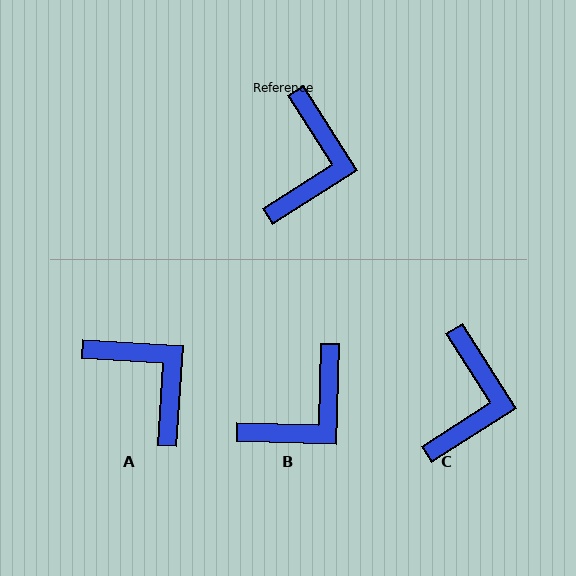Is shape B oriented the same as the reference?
No, it is off by about 34 degrees.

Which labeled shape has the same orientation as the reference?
C.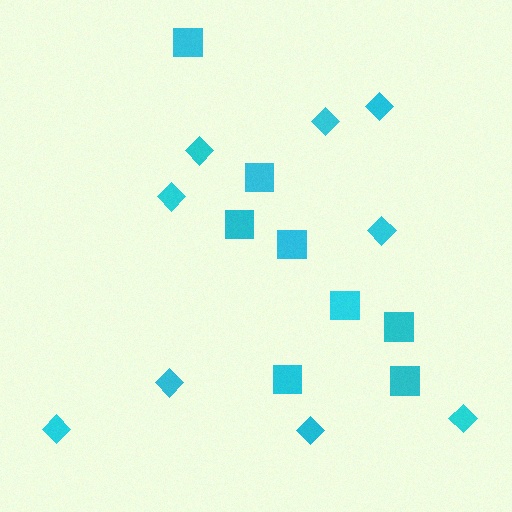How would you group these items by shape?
There are 2 groups: one group of diamonds (9) and one group of squares (8).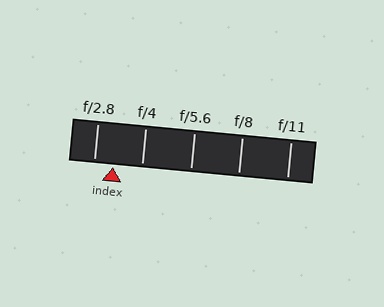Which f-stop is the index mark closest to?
The index mark is closest to f/2.8.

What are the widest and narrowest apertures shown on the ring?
The widest aperture shown is f/2.8 and the narrowest is f/11.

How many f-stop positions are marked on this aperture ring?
There are 5 f-stop positions marked.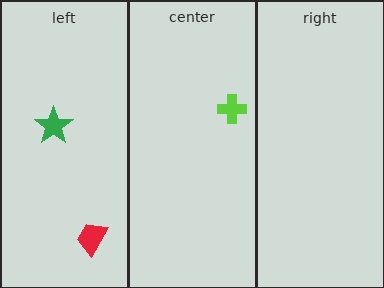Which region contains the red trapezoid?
The left region.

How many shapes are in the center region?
1.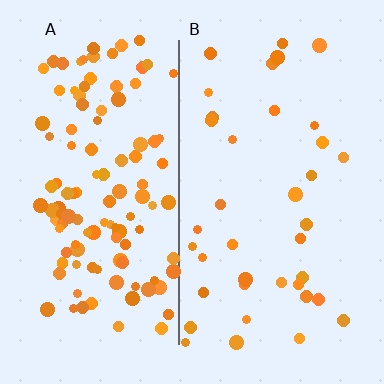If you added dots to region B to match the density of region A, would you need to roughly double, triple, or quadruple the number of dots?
Approximately triple.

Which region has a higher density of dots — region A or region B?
A (the left).